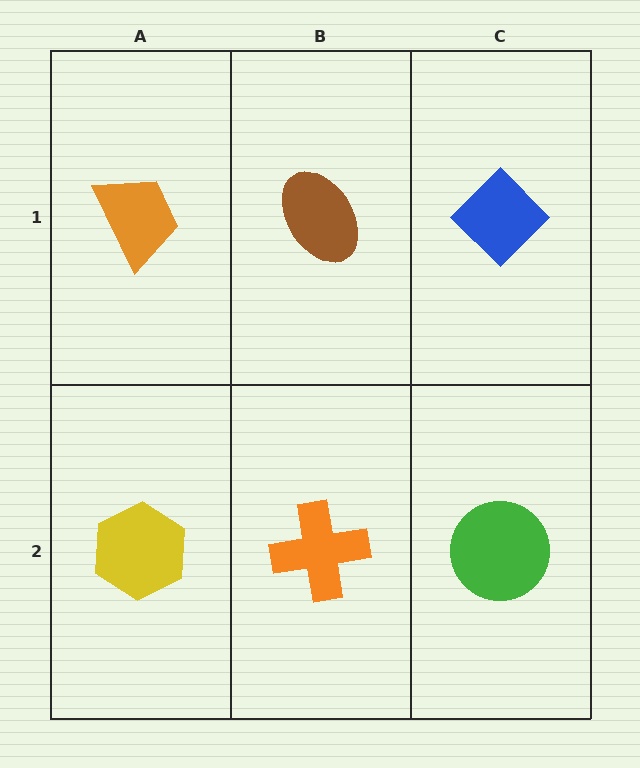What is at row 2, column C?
A green circle.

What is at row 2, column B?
An orange cross.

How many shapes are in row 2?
3 shapes.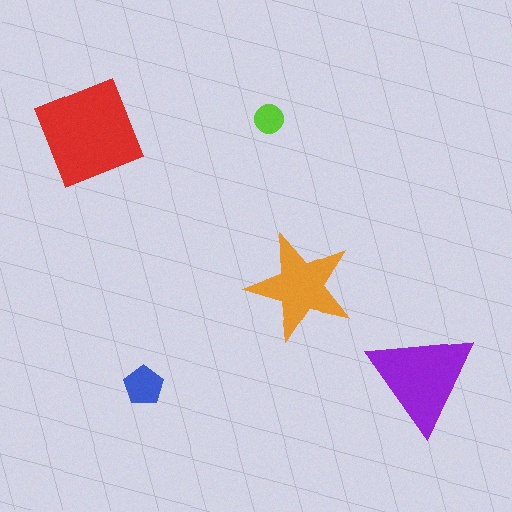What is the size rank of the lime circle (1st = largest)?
5th.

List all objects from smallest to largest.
The lime circle, the blue pentagon, the orange star, the purple triangle, the red diamond.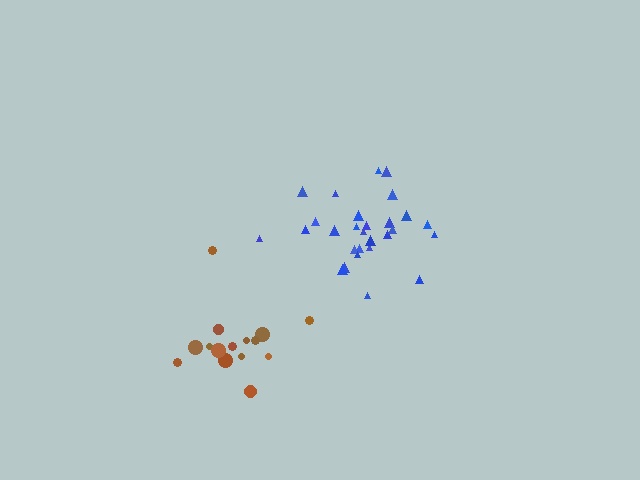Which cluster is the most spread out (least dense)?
Brown.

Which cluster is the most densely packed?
Blue.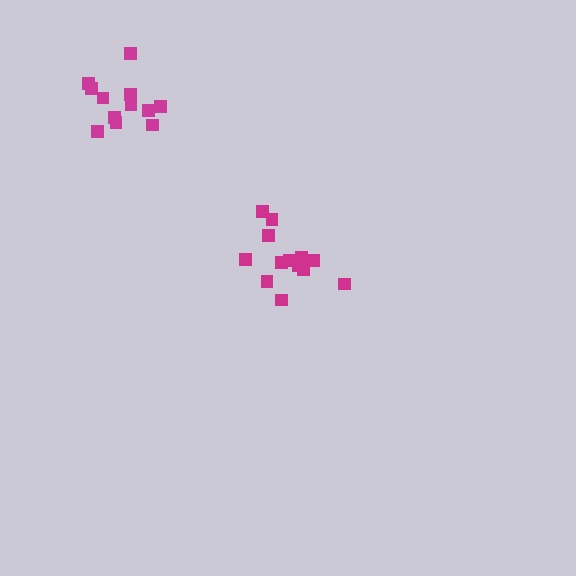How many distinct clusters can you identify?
There are 2 distinct clusters.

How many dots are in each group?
Group 1: 13 dots, Group 2: 12 dots (25 total).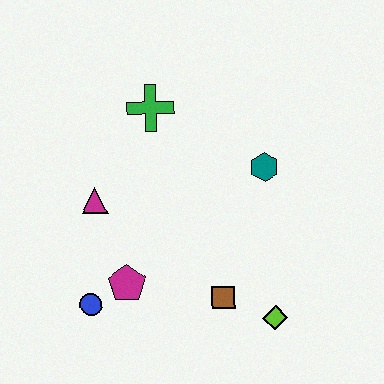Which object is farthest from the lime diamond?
The green cross is farthest from the lime diamond.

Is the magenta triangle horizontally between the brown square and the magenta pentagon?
No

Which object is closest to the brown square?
The lime diamond is closest to the brown square.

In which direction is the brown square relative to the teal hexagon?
The brown square is below the teal hexagon.